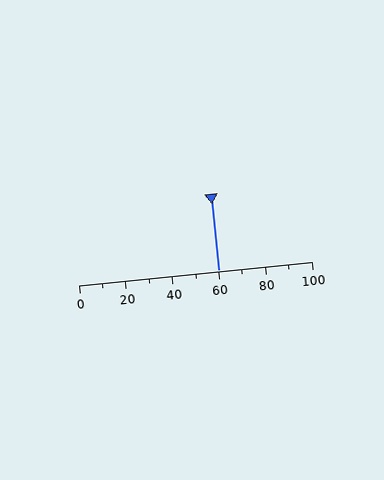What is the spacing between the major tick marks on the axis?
The major ticks are spaced 20 apart.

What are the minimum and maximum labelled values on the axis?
The axis runs from 0 to 100.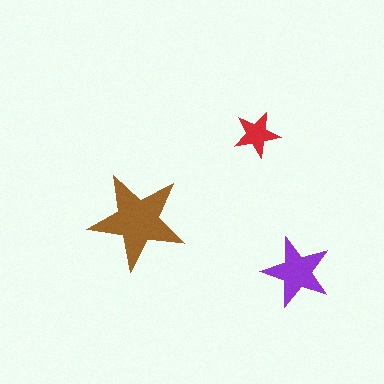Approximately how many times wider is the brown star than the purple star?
About 1.5 times wider.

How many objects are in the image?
There are 3 objects in the image.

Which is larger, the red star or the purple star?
The purple one.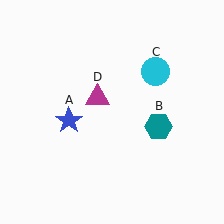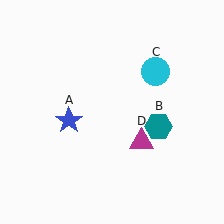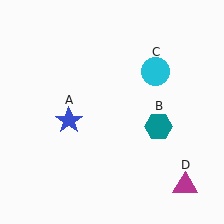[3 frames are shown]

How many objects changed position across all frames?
1 object changed position: magenta triangle (object D).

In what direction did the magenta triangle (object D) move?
The magenta triangle (object D) moved down and to the right.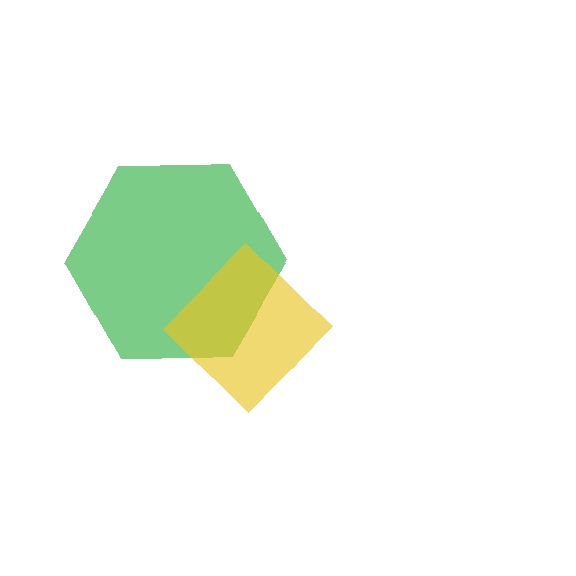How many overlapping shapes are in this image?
There are 2 overlapping shapes in the image.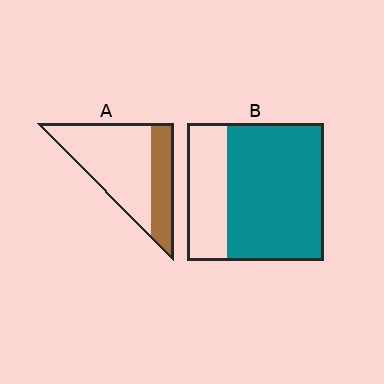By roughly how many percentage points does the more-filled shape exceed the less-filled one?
By roughly 40 percentage points (B over A).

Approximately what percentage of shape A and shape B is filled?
A is approximately 30% and B is approximately 70%.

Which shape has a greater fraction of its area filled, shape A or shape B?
Shape B.